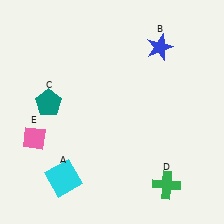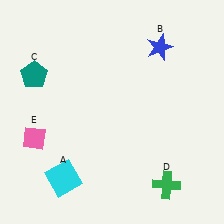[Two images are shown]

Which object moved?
The teal pentagon (C) moved up.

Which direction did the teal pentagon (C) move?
The teal pentagon (C) moved up.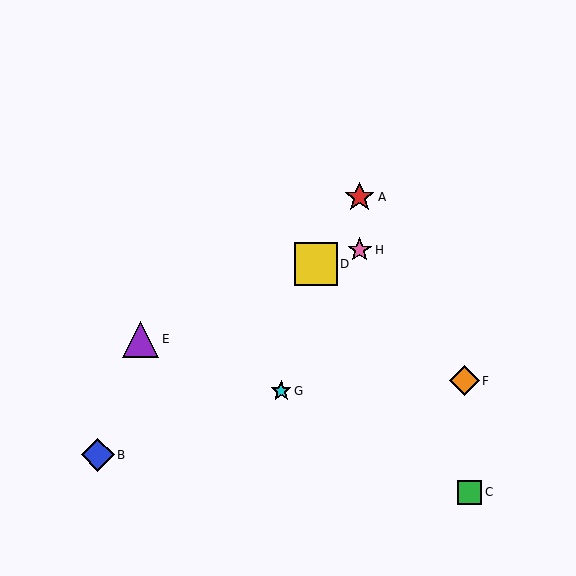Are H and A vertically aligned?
Yes, both are at x≈360.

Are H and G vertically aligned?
No, H is at x≈360 and G is at x≈281.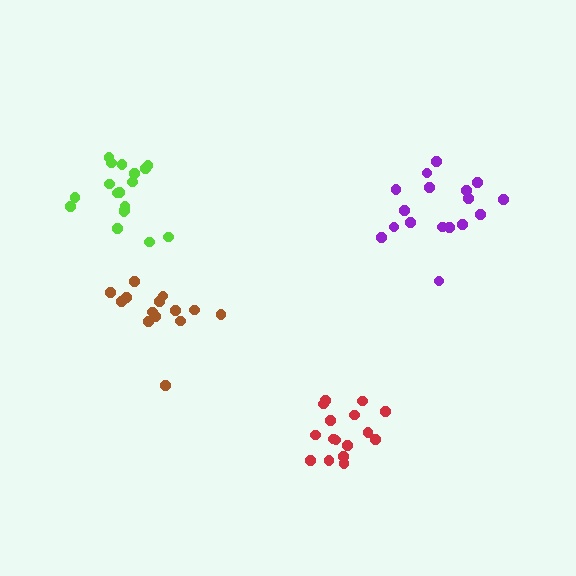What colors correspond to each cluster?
The clusters are colored: lime, red, brown, purple.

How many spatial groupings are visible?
There are 4 spatial groupings.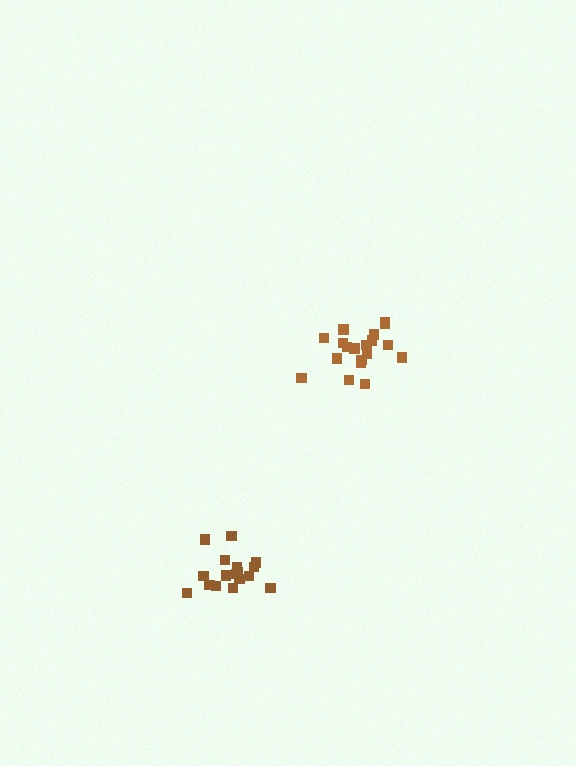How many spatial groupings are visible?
There are 2 spatial groupings.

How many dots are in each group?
Group 1: 19 dots, Group 2: 18 dots (37 total).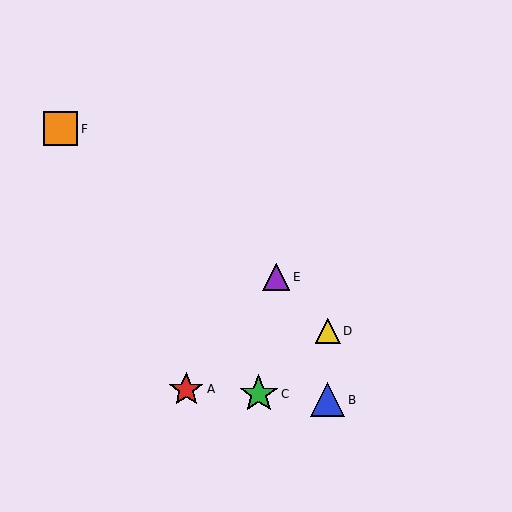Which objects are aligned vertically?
Objects B, D are aligned vertically.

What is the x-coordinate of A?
Object A is at x≈186.